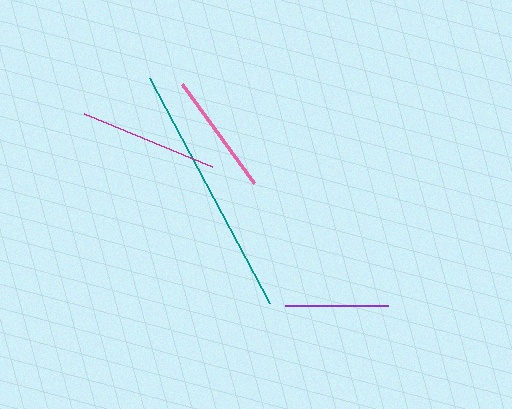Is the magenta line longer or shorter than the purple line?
The magenta line is longer than the purple line.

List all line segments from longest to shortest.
From longest to shortest: teal, magenta, pink, purple.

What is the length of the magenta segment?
The magenta segment is approximately 139 pixels long.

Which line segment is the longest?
The teal line is the longest at approximately 255 pixels.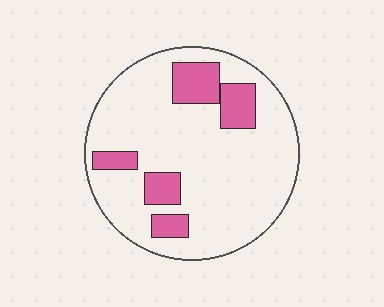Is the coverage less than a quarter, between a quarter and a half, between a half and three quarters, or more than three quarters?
Less than a quarter.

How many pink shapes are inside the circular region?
5.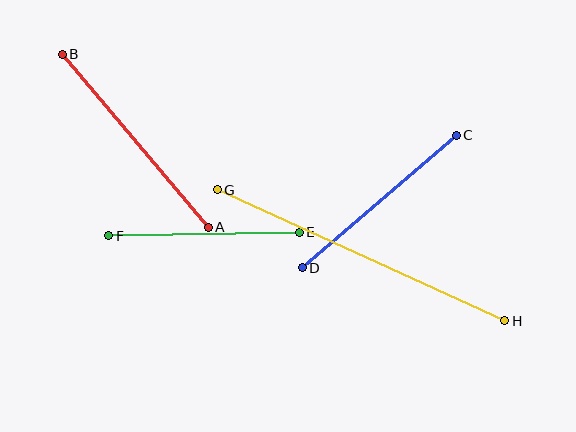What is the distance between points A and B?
The distance is approximately 226 pixels.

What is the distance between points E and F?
The distance is approximately 191 pixels.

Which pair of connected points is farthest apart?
Points G and H are farthest apart.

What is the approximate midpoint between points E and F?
The midpoint is at approximately (204, 234) pixels.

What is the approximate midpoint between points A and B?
The midpoint is at approximately (135, 141) pixels.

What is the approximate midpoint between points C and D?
The midpoint is at approximately (379, 202) pixels.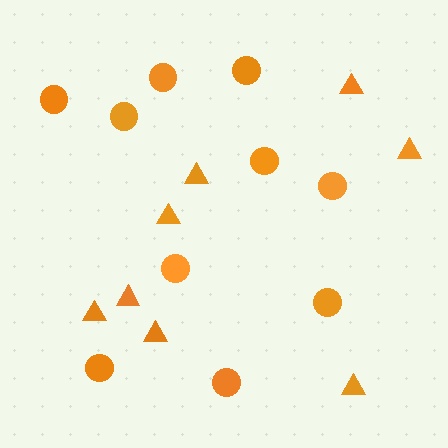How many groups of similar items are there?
There are 2 groups: one group of circles (10) and one group of triangles (8).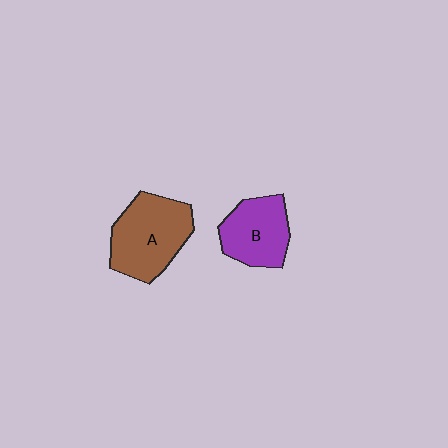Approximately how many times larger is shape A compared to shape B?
Approximately 1.3 times.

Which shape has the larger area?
Shape A (brown).